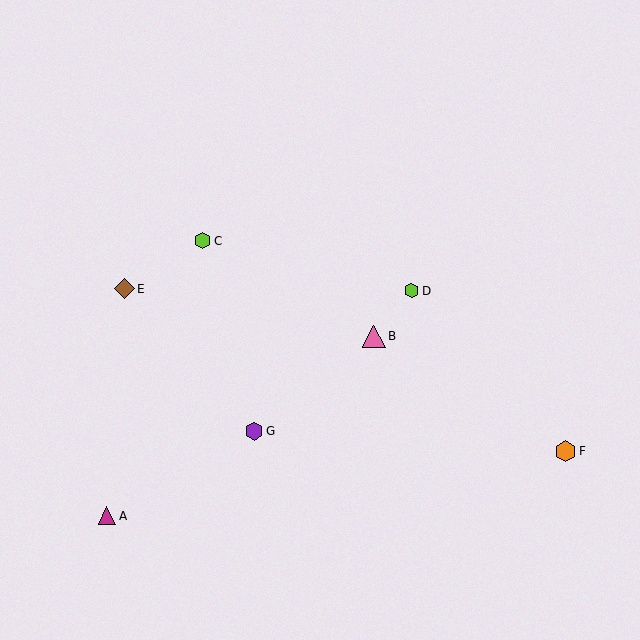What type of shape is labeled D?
Shape D is a lime hexagon.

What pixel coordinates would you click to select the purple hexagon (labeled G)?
Click at (254, 431) to select the purple hexagon G.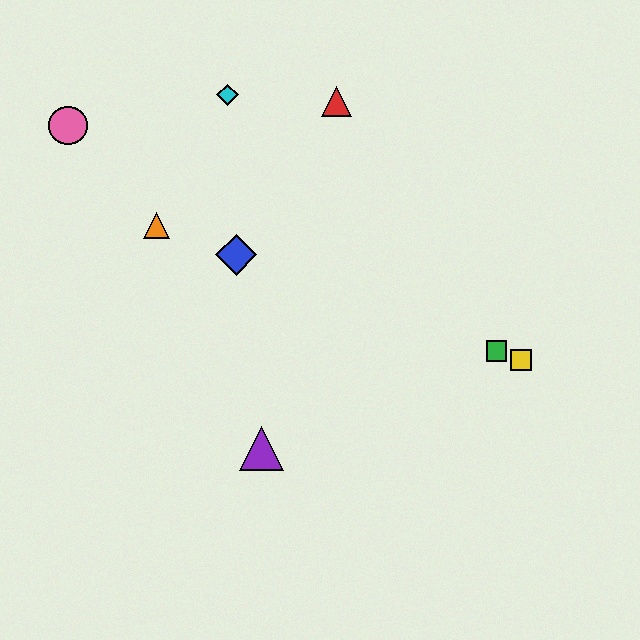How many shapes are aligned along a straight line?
4 shapes (the blue diamond, the green square, the yellow square, the orange triangle) are aligned along a straight line.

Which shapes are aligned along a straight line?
The blue diamond, the green square, the yellow square, the orange triangle are aligned along a straight line.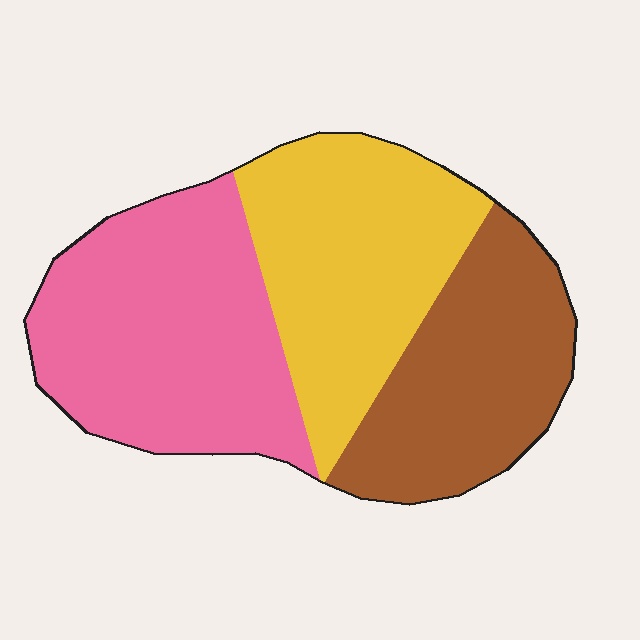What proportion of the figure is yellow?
Yellow takes up about one third (1/3) of the figure.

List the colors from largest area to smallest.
From largest to smallest: pink, yellow, brown.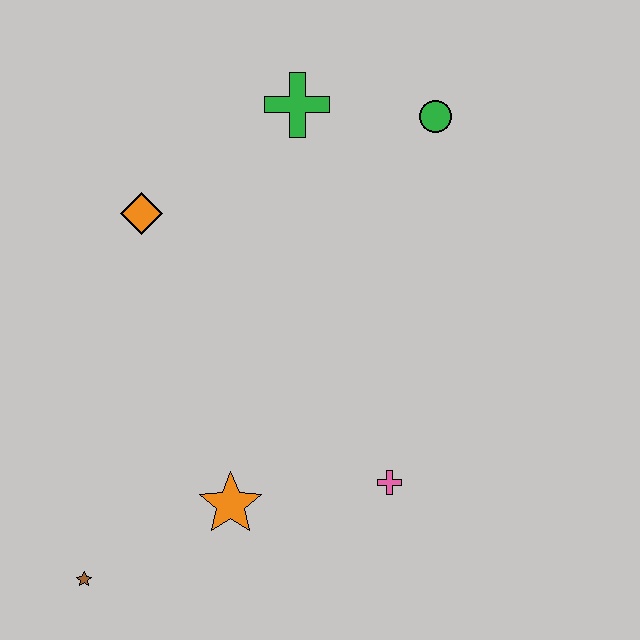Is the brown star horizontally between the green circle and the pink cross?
No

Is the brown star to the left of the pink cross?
Yes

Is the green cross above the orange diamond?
Yes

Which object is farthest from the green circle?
The brown star is farthest from the green circle.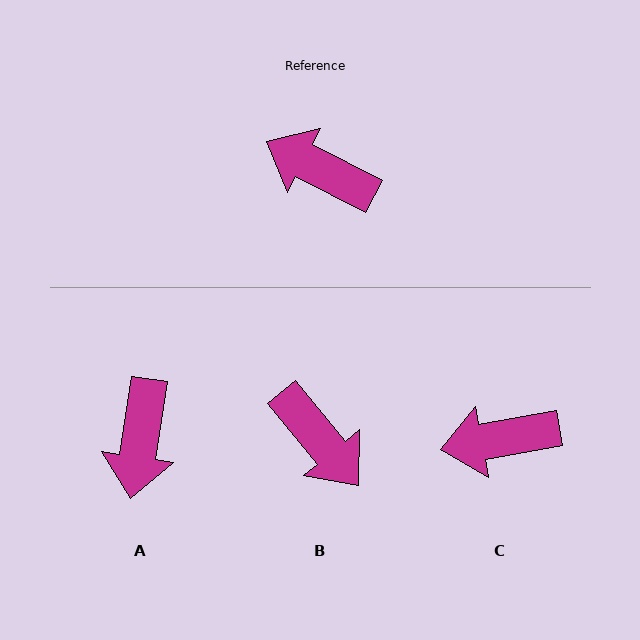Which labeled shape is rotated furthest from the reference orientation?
B, about 156 degrees away.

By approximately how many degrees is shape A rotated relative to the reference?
Approximately 109 degrees counter-clockwise.